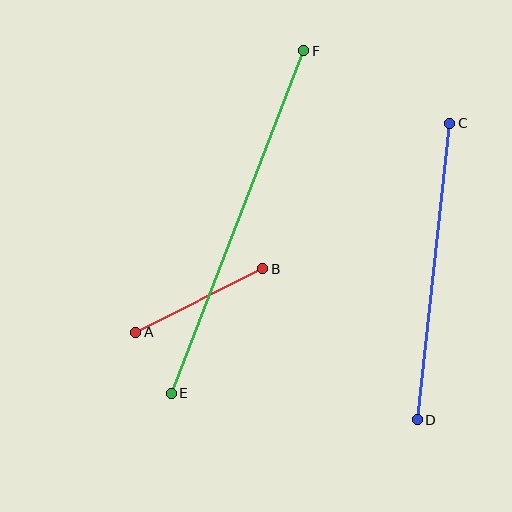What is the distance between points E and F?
The distance is approximately 367 pixels.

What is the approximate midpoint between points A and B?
The midpoint is at approximately (199, 300) pixels.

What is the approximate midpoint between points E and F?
The midpoint is at approximately (238, 222) pixels.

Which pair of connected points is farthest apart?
Points E and F are farthest apart.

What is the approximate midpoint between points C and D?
The midpoint is at approximately (434, 271) pixels.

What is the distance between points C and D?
The distance is approximately 298 pixels.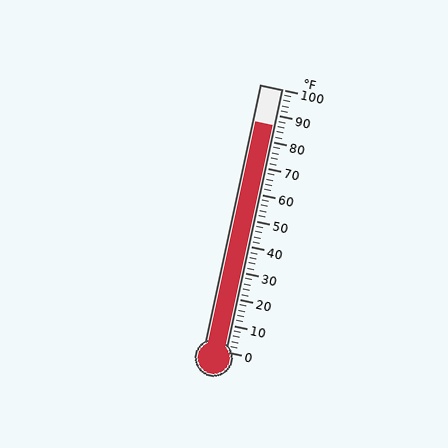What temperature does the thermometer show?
The thermometer shows approximately 86°F.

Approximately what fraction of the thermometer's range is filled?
The thermometer is filled to approximately 85% of its range.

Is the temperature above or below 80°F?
The temperature is above 80°F.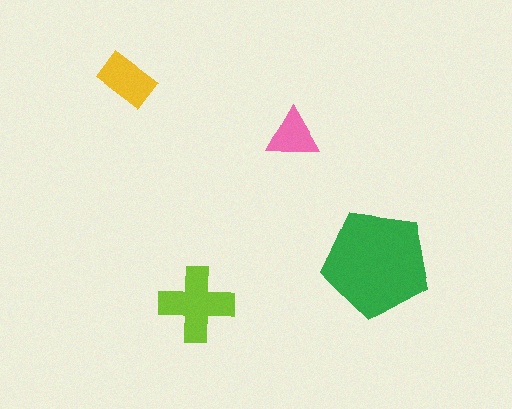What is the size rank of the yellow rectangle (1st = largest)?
3rd.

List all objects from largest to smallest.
The green pentagon, the lime cross, the yellow rectangle, the pink triangle.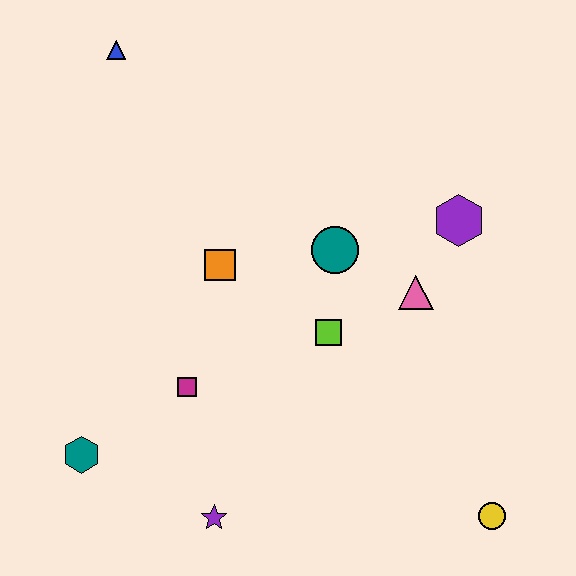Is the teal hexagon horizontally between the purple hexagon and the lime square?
No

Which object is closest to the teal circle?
The lime square is closest to the teal circle.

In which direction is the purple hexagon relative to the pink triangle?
The purple hexagon is above the pink triangle.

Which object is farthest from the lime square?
The blue triangle is farthest from the lime square.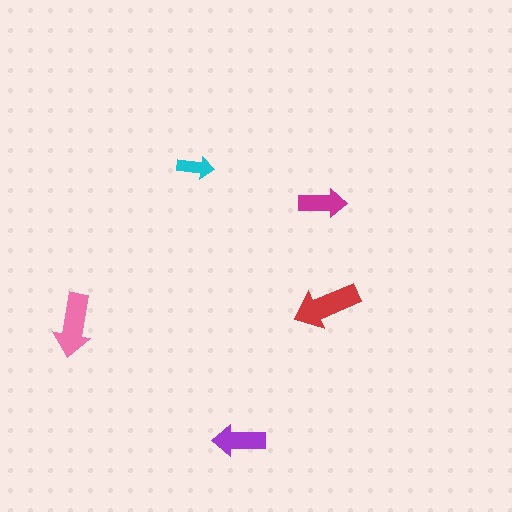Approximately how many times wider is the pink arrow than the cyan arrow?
About 1.5 times wider.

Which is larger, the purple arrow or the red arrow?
The red one.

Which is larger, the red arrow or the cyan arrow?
The red one.